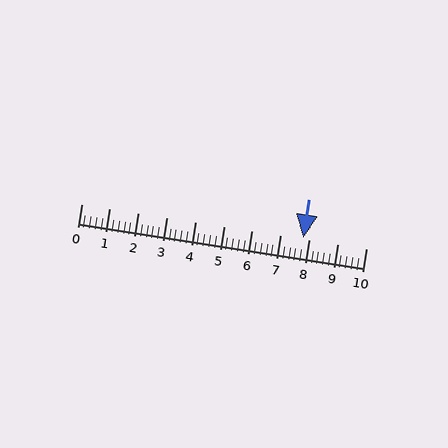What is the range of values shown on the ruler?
The ruler shows values from 0 to 10.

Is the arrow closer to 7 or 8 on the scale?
The arrow is closer to 8.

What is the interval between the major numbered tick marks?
The major tick marks are spaced 1 units apart.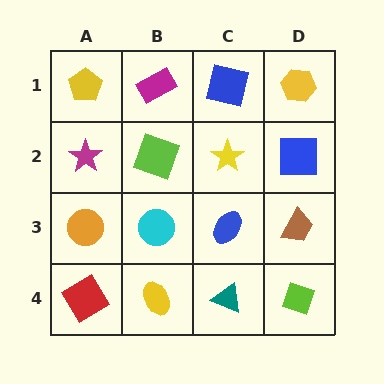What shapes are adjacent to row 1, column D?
A blue square (row 2, column D), a blue square (row 1, column C).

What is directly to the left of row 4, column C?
A yellow ellipse.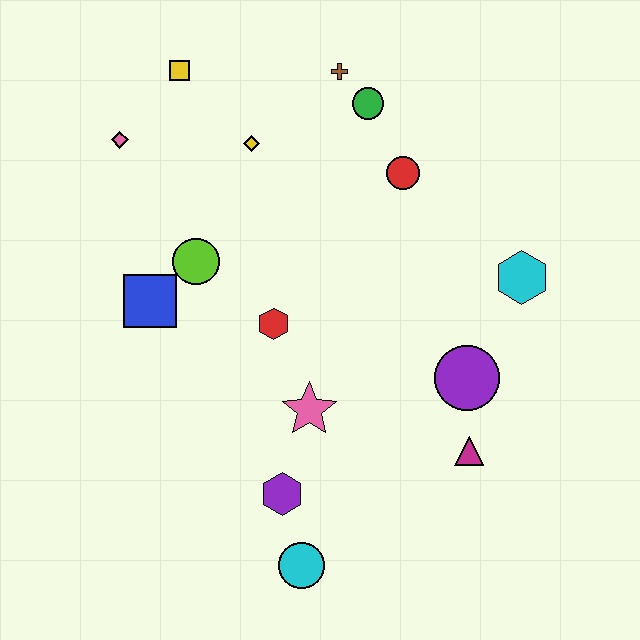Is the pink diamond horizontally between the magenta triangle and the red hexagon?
No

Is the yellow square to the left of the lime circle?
Yes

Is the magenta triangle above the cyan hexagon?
No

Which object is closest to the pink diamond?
The yellow square is closest to the pink diamond.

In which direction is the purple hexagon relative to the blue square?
The purple hexagon is below the blue square.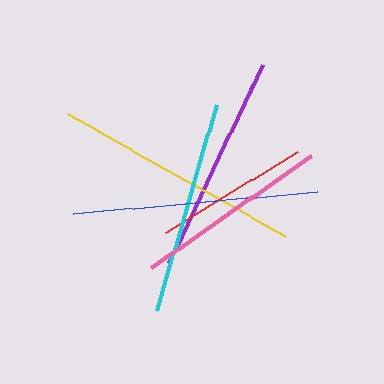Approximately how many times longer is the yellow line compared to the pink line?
The yellow line is approximately 1.3 times the length of the pink line.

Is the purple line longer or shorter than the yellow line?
The yellow line is longer than the purple line.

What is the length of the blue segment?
The blue segment is approximately 244 pixels long.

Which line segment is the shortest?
The red line is the shortest at approximately 156 pixels.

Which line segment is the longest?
The yellow line is the longest at approximately 248 pixels.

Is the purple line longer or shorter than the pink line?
The purple line is longer than the pink line.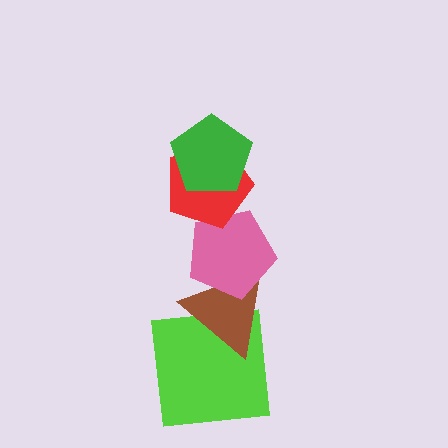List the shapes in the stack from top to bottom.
From top to bottom: the green pentagon, the red pentagon, the pink pentagon, the brown triangle, the lime square.